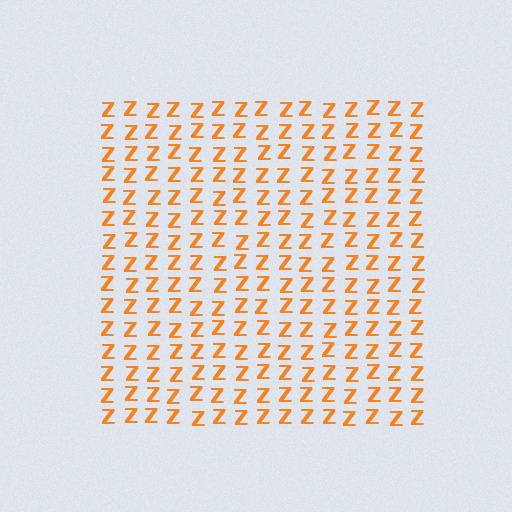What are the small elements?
The small elements are letter Z's.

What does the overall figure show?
The overall figure shows a square.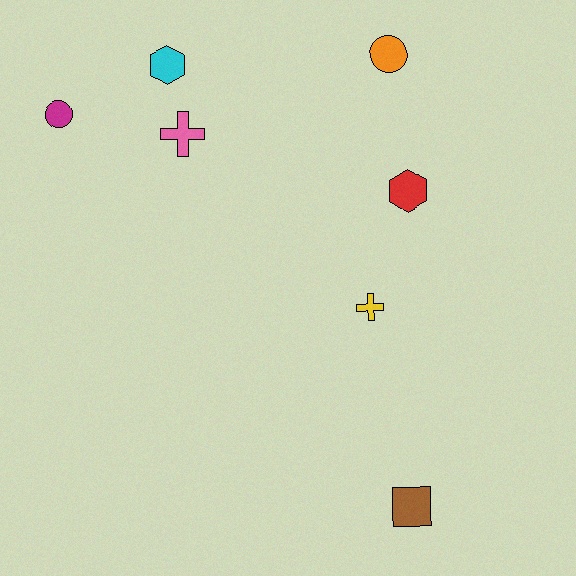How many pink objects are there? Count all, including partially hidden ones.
There is 1 pink object.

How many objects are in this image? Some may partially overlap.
There are 7 objects.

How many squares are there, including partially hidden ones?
There is 1 square.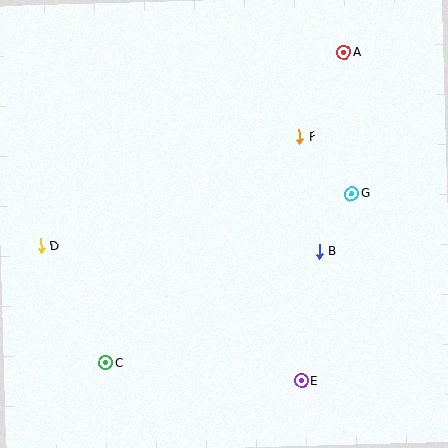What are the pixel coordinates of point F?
Point F is at (299, 137).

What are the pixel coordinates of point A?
Point A is at (344, 52).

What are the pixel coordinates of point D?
Point D is at (41, 246).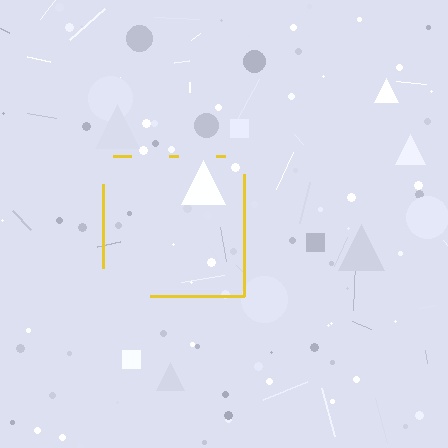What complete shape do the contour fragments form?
The contour fragments form a square.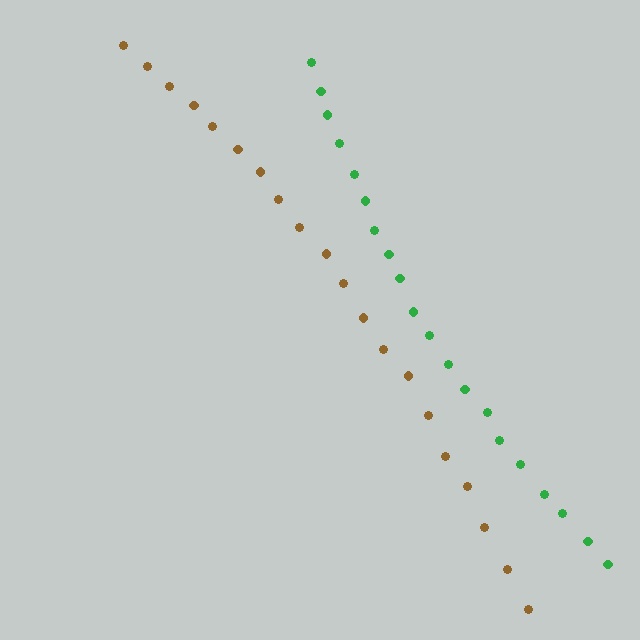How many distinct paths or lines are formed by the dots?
There are 2 distinct paths.